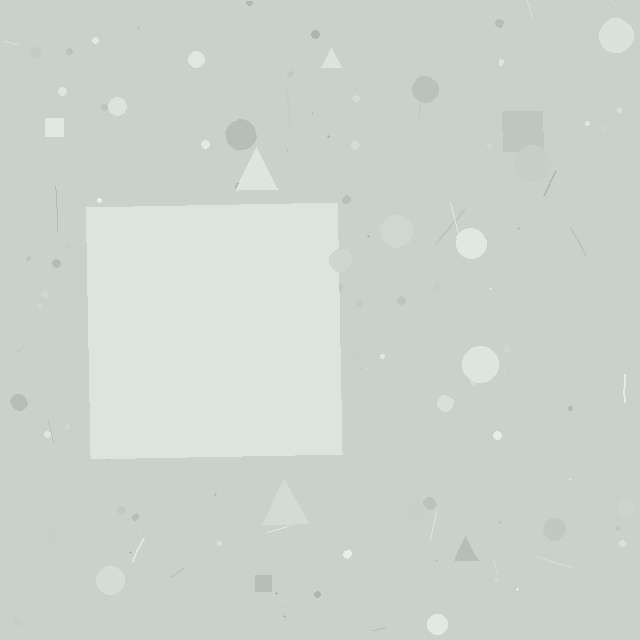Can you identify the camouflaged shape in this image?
The camouflaged shape is a square.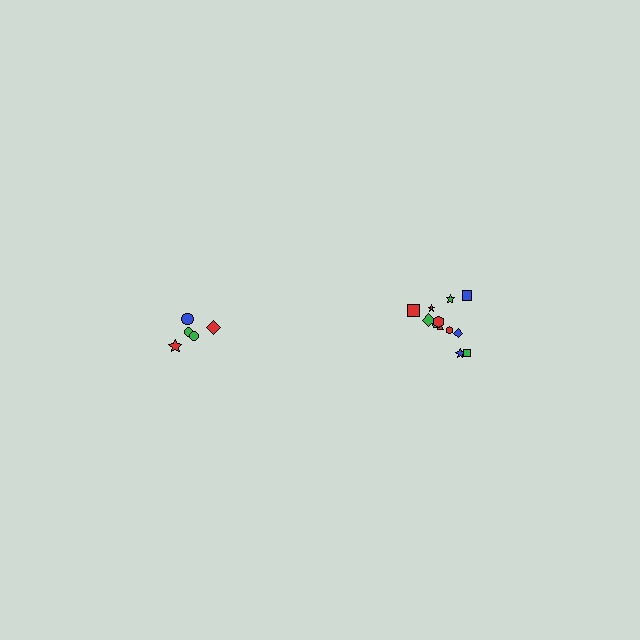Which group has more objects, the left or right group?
The right group.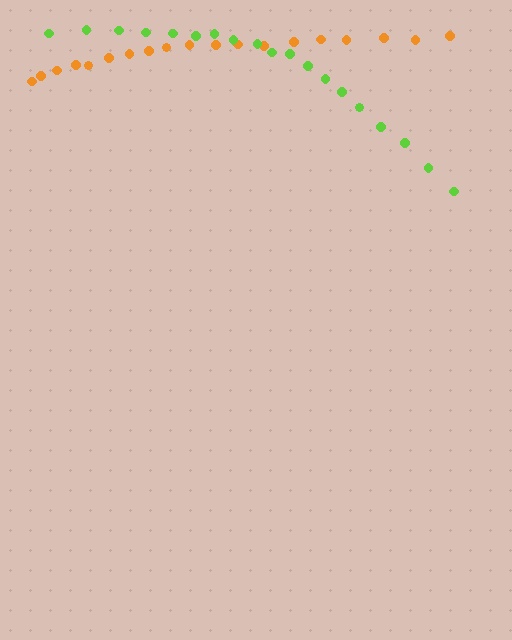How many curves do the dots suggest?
There are 2 distinct paths.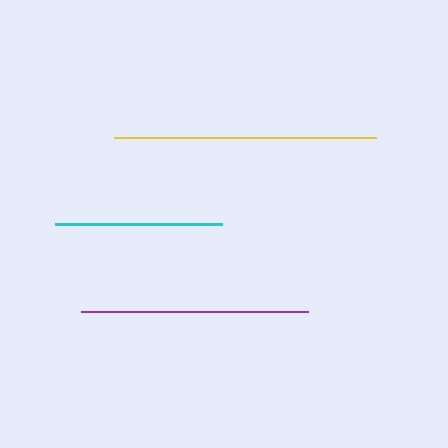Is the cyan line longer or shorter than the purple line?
The purple line is longer than the cyan line.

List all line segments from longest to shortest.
From longest to shortest: yellow, purple, cyan.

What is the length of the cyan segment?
The cyan segment is approximately 167 pixels long.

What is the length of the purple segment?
The purple segment is approximately 227 pixels long.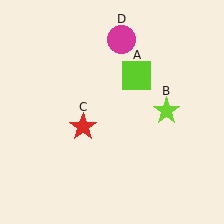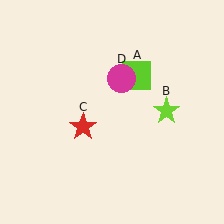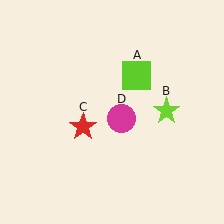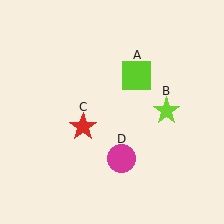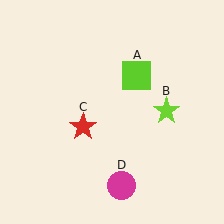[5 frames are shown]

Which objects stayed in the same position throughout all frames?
Lime square (object A) and lime star (object B) and red star (object C) remained stationary.